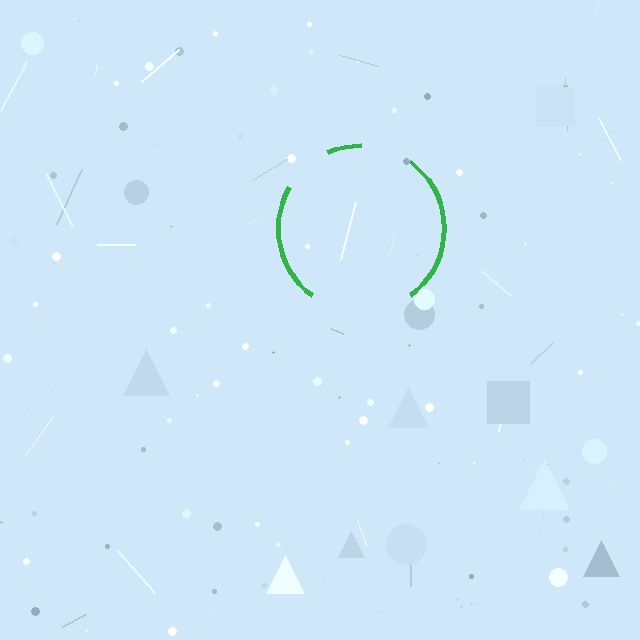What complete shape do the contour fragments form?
The contour fragments form a circle.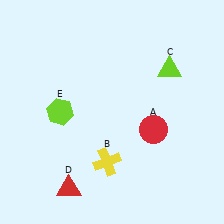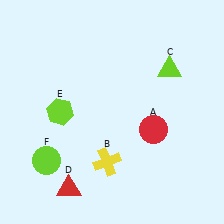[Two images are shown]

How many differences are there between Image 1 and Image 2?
There is 1 difference between the two images.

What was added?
A lime circle (F) was added in Image 2.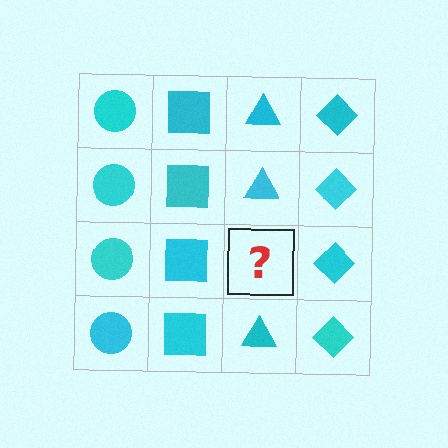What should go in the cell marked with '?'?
The missing cell should contain a cyan triangle.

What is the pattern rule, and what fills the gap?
The rule is that each column has a consistent shape. The gap should be filled with a cyan triangle.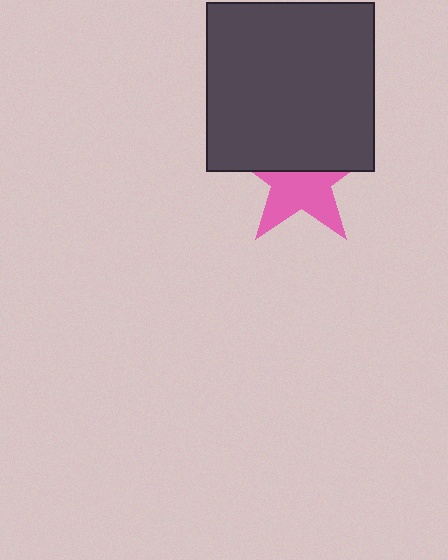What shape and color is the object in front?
The object in front is a dark gray square.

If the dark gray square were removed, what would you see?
You would see the complete pink star.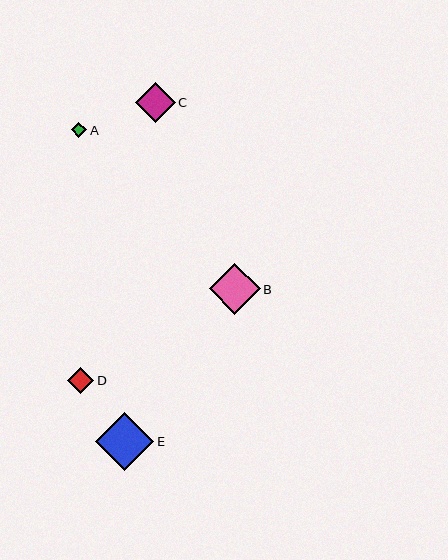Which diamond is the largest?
Diamond E is the largest with a size of approximately 58 pixels.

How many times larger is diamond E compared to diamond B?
Diamond E is approximately 1.2 times the size of diamond B.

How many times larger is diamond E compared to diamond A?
Diamond E is approximately 3.9 times the size of diamond A.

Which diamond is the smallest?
Diamond A is the smallest with a size of approximately 15 pixels.